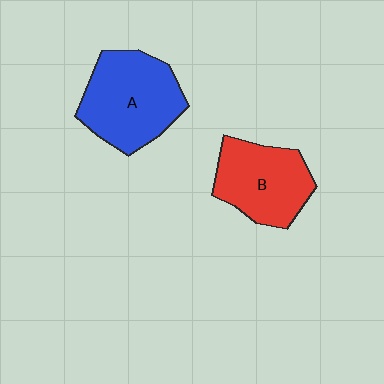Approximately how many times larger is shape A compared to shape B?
Approximately 1.2 times.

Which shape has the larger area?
Shape A (blue).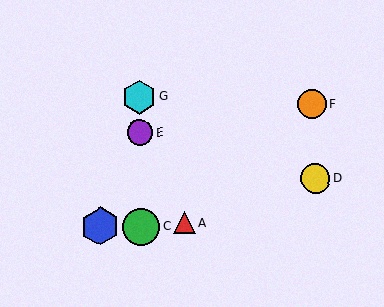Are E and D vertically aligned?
No, E is at x≈140 and D is at x≈315.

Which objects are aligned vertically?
Objects C, E, G are aligned vertically.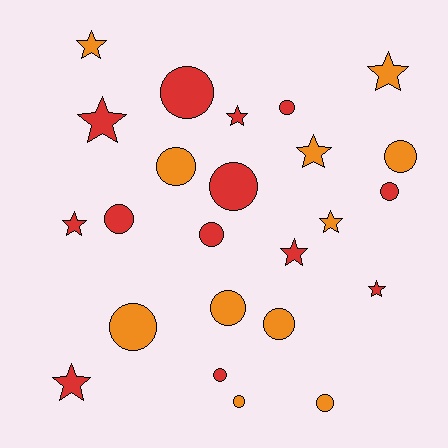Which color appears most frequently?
Red, with 13 objects.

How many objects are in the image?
There are 24 objects.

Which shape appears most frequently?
Circle, with 14 objects.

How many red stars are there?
There are 6 red stars.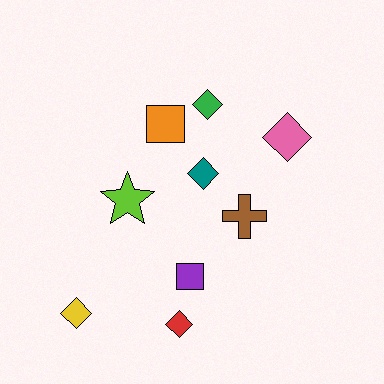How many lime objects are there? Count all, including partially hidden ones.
There is 1 lime object.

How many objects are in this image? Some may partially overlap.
There are 9 objects.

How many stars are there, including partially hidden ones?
There is 1 star.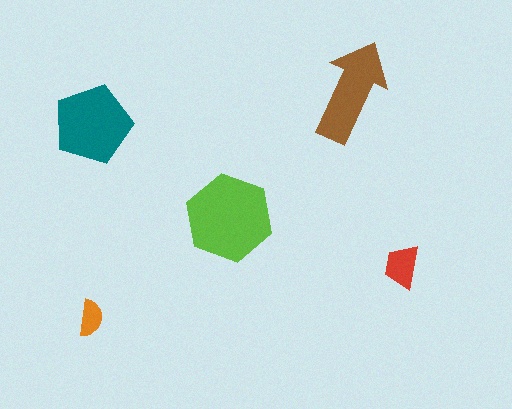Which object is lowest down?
The orange semicircle is bottommost.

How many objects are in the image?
There are 5 objects in the image.